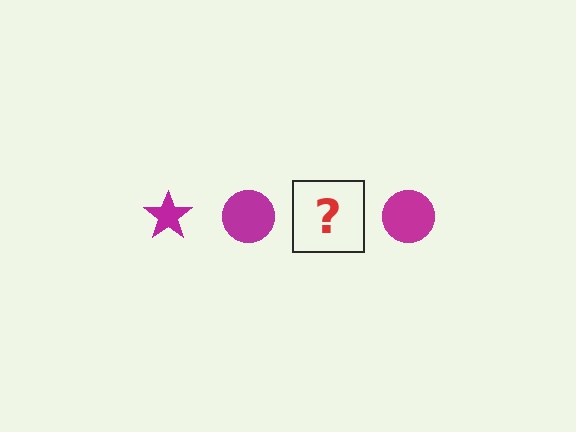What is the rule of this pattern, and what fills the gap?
The rule is that the pattern cycles through star, circle shapes in magenta. The gap should be filled with a magenta star.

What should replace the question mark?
The question mark should be replaced with a magenta star.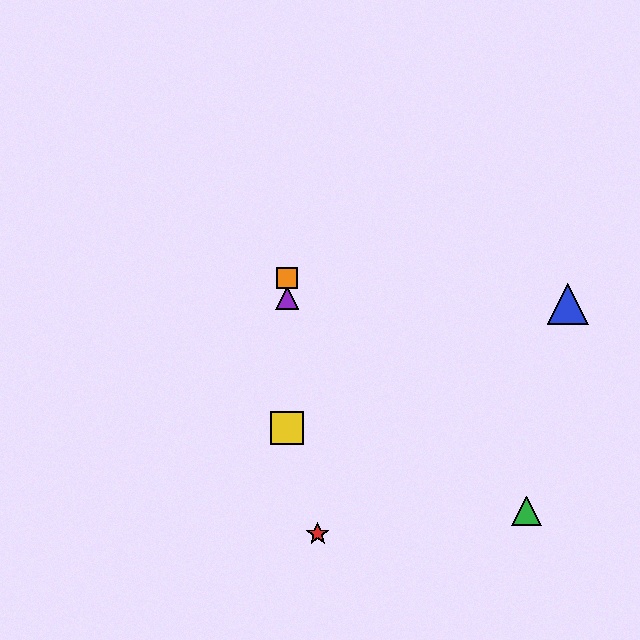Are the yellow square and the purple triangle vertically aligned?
Yes, both are at x≈287.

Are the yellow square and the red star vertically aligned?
No, the yellow square is at x≈287 and the red star is at x≈318.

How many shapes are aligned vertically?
3 shapes (the yellow square, the purple triangle, the orange square) are aligned vertically.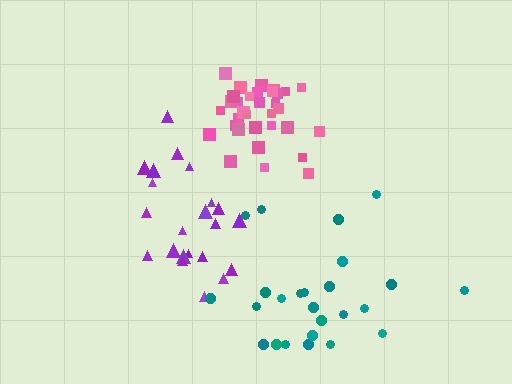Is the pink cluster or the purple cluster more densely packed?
Pink.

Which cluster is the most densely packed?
Pink.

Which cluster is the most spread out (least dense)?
Teal.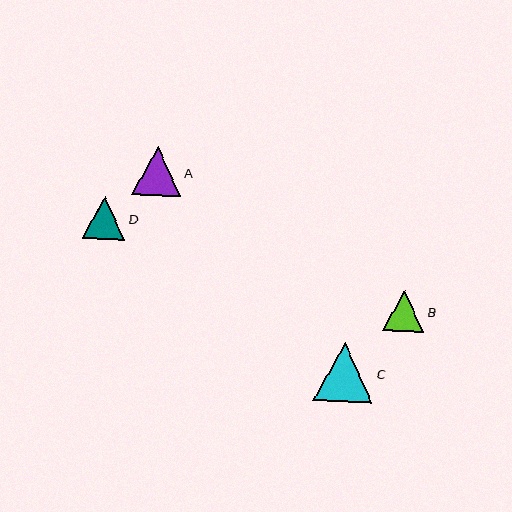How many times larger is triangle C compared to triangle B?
Triangle C is approximately 1.4 times the size of triangle B.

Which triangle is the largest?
Triangle C is the largest with a size of approximately 59 pixels.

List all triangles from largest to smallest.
From largest to smallest: C, A, D, B.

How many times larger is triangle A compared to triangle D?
Triangle A is approximately 1.1 times the size of triangle D.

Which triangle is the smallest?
Triangle B is the smallest with a size of approximately 42 pixels.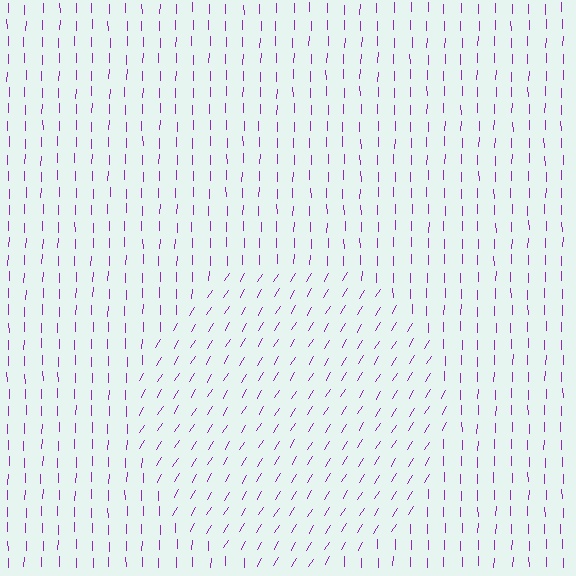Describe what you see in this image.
The image is filled with small purple line segments. A circle region in the image has lines oriented differently from the surrounding lines, creating a visible texture boundary.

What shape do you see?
I see a circle.